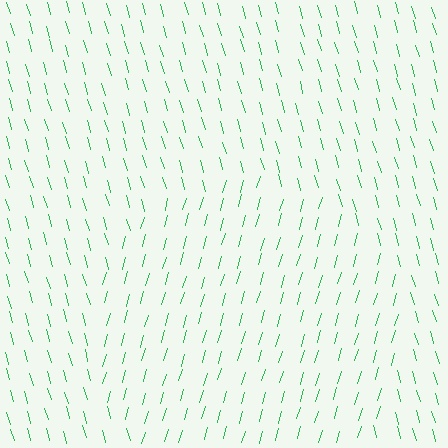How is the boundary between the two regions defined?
The boundary is defined purely by a change in line orientation (approximately 33 degrees difference). All lines are the same color and thickness.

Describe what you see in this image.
The image is filled with small green line segments. A circle region in the image has lines oriented differently from the surrounding lines, creating a visible texture boundary.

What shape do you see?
I see a circle.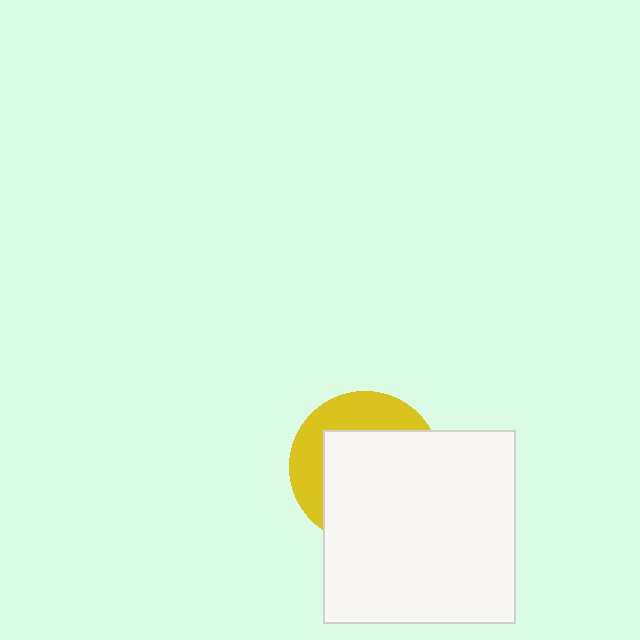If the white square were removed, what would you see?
You would see the complete yellow circle.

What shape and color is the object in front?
The object in front is a white square.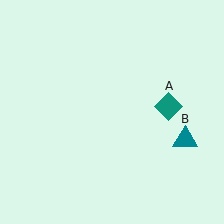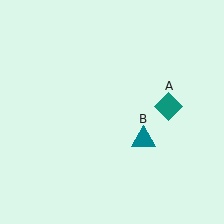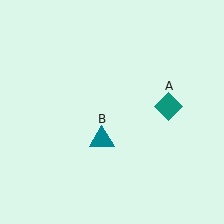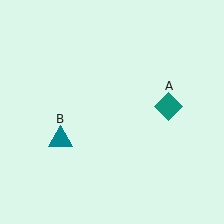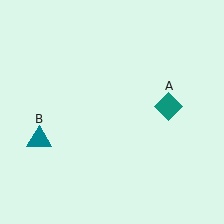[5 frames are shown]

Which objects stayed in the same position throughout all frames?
Teal diamond (object A) remained stationary.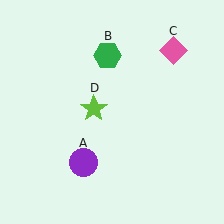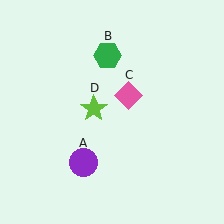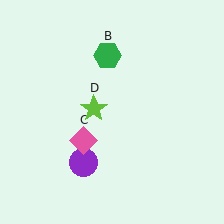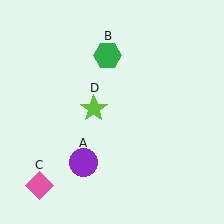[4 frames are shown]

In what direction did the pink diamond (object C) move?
The pink diamond (object C) moved down and to the left.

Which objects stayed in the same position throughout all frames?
Purple circle (object A) and green hexagon (object B) and lime star (object D) remained stationary.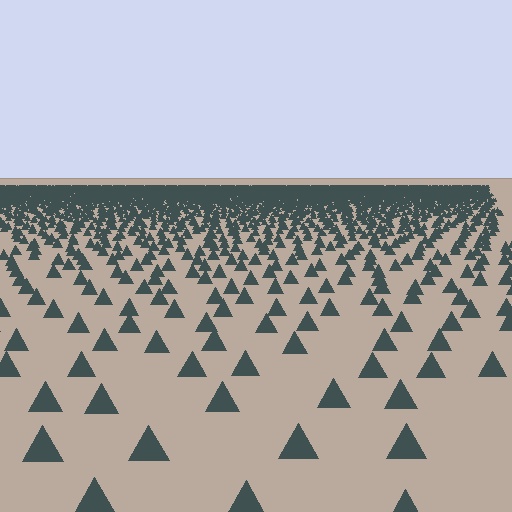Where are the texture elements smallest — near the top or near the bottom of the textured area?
Near the top.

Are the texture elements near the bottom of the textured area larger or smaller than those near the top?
Larger. Near the bottom, elements are closer to the viewer and appear at a bigger on-screen size.